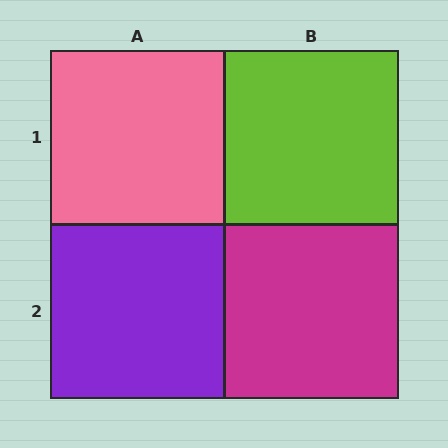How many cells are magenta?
1 cell is magenta.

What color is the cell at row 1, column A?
Pink.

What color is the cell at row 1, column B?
Lime.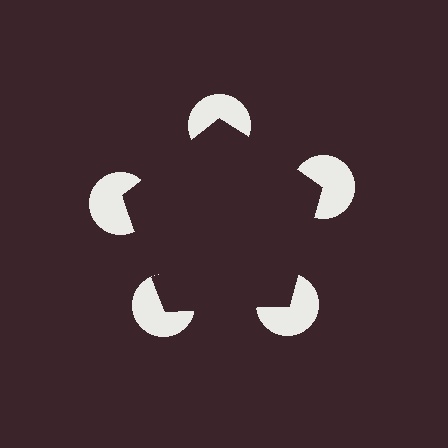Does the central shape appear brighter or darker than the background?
It typically appears slightly darker than the background, even though no actual brightness change is drawn.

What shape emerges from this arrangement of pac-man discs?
An illusory pentagon — its edges are inferred from the aligned wedge cuts in the pac-man discs, not physically drawn.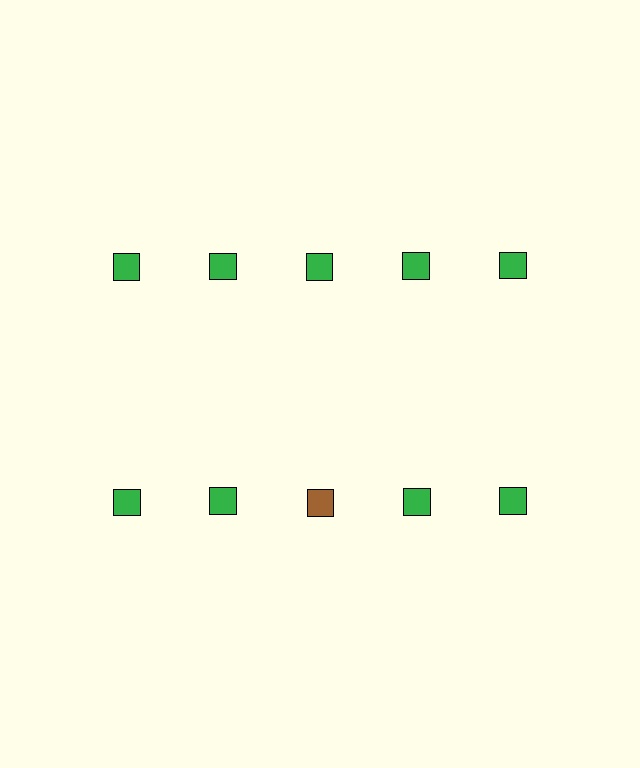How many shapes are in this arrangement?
There are 10 shapes arranged in a grid pattern.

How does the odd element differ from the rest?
It has a different color: brown instead of green.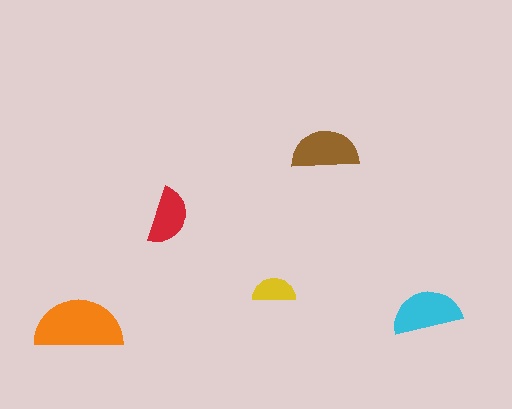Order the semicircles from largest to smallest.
the orange one, the cyan one, the brown one, the red one, the yellow one.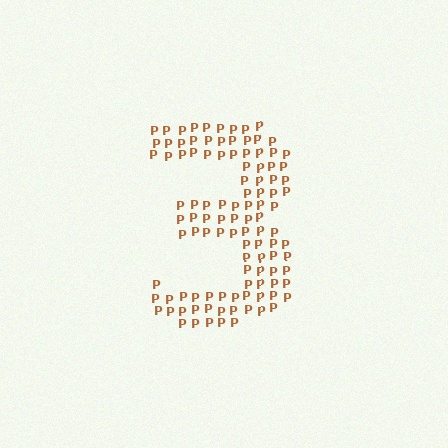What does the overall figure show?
The overall figure shows the digit 3.